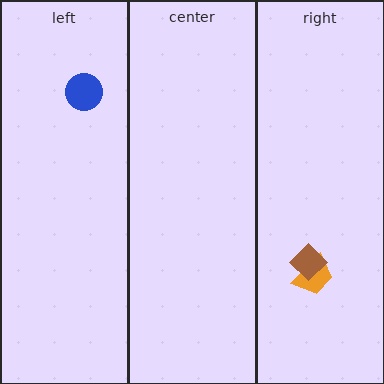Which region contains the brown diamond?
The right region.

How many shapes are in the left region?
1.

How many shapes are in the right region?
2.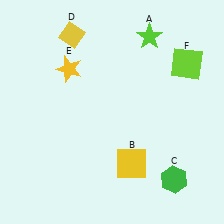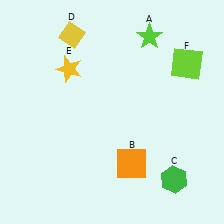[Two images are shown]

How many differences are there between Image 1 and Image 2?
There is 1 difference between the two images.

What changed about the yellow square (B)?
In Image 1, B is yellow. In Image 2, it changed to orange.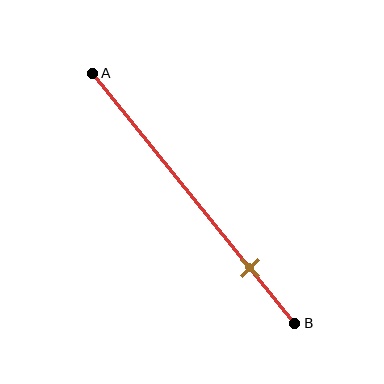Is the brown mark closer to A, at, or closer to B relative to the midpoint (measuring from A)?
The brown mark is closer to point B than the midpoint of segment AB.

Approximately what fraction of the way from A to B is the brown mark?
The brown mark is approximately 80% of the way from A to B.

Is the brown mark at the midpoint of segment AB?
No, the mark is at about 80% from A, not at the 50% midpoint.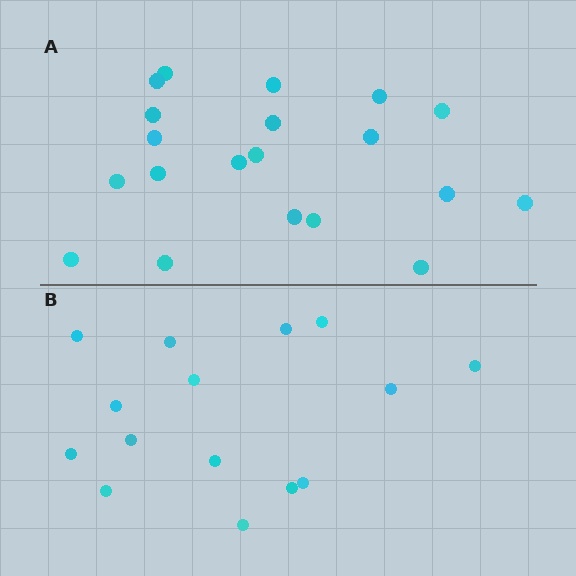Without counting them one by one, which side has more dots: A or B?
Region A (the top region) has more dots.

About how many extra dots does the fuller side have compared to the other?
Region A has about 5 more dots than region B.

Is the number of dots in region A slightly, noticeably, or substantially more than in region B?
Region A has noticeably more, but not dramatically so. The ratio is roughly 1.3 to 1.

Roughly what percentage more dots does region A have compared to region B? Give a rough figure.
About 35% more.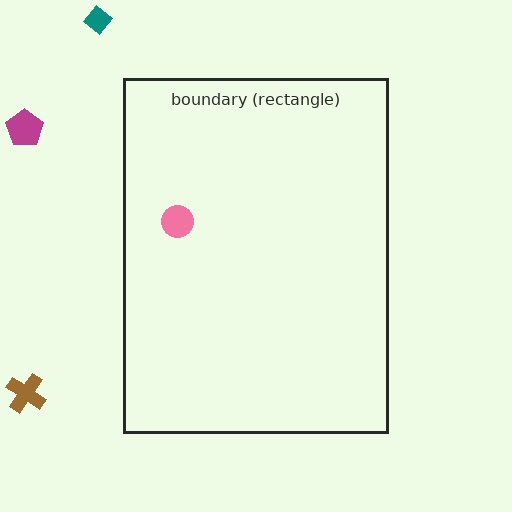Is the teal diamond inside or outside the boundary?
Outside.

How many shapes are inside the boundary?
1 inside, 3 outside.